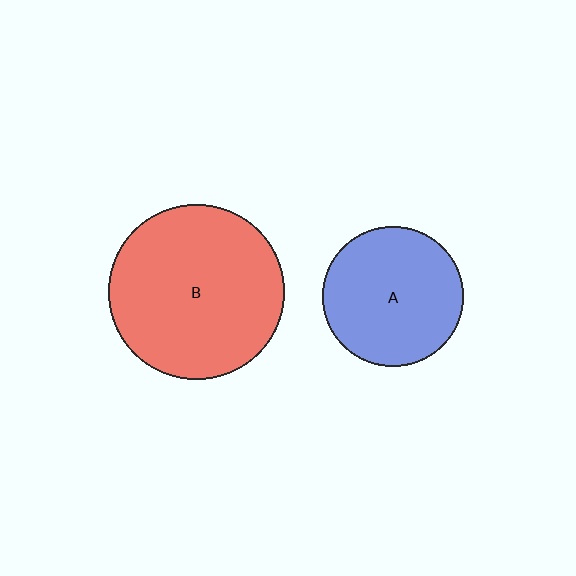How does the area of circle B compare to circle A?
Approximately 1.6 times.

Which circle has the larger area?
Circle B (red).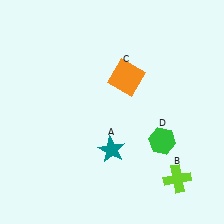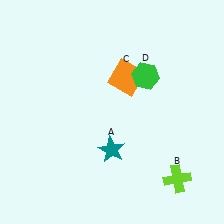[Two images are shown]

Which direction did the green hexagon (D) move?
The green hexagon (D) moved up.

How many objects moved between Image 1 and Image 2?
1 object moved between the two images.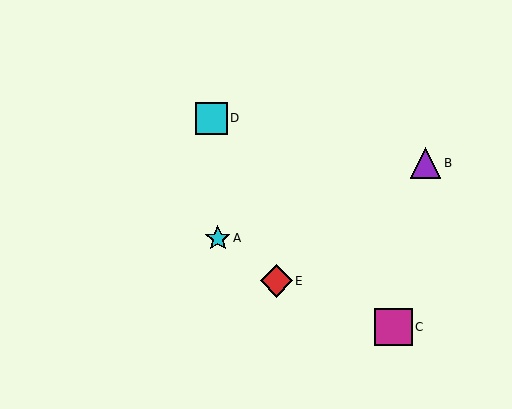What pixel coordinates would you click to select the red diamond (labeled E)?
Click at (276, 281) to select the red diamond E.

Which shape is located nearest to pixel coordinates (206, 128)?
The cyan square (labeled D) at (212, 118) is nearest to that location.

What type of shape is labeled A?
Shape A is a cyan star.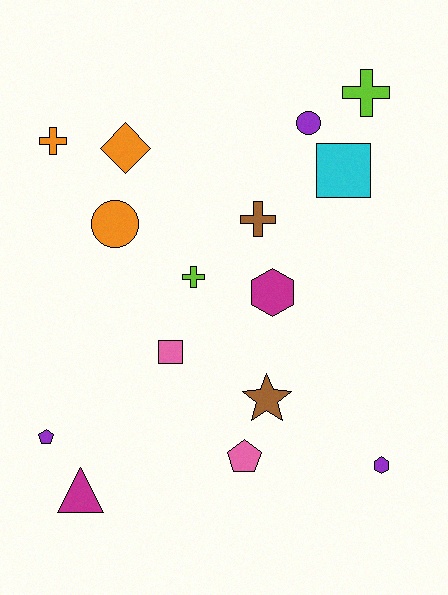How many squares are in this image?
There are 2 squares.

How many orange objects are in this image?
There are 3 orange objects.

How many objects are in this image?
There are 15 objects.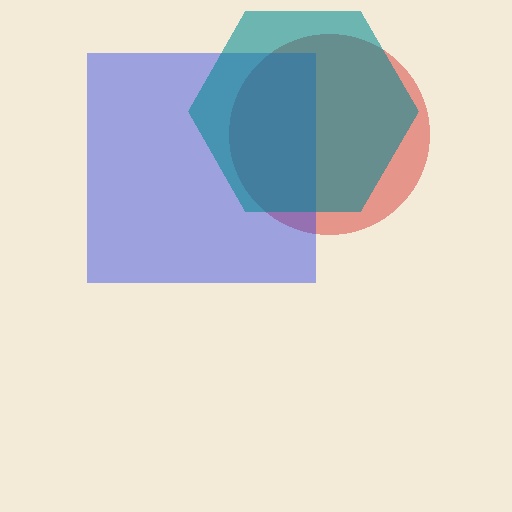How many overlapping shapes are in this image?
There are 3 overlapping shapes in the image.